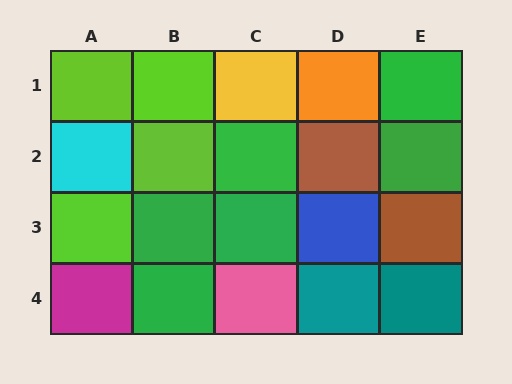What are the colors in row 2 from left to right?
Cyan, lime, green, brown, green.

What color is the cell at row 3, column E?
Brown.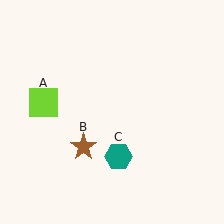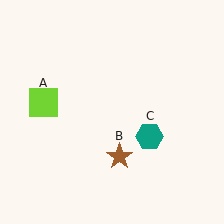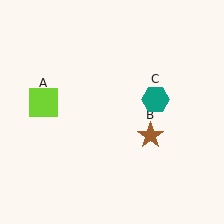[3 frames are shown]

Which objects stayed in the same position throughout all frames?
Lime square (object A) remained stationary.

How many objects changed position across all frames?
2 objects changed position: brown star (object B), teal hexagon (object C).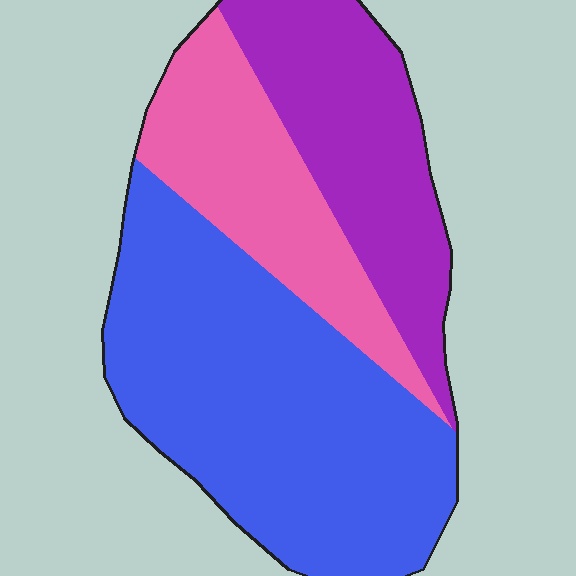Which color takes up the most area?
Blue, at roughly 50%.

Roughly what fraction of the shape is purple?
Purple covers around 25% of the shape.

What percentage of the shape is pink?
Pink covers around 25% of the shape.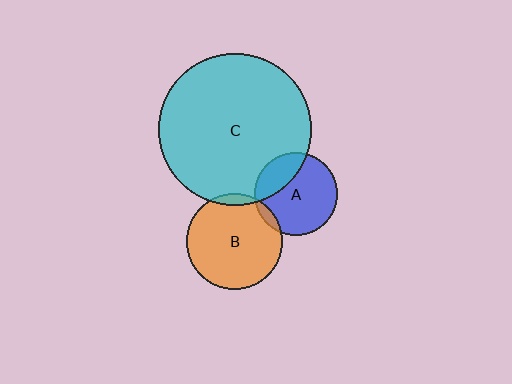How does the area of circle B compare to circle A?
Approximately 1.3 times.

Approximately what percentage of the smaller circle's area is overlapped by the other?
Approximately 25%.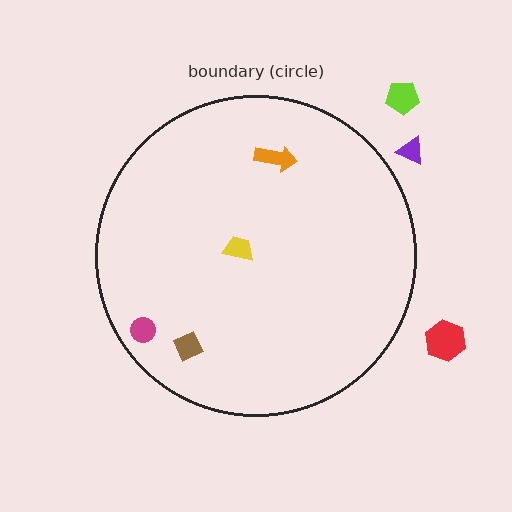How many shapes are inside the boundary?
4 inside, 3 outside.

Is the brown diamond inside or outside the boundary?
Inside.